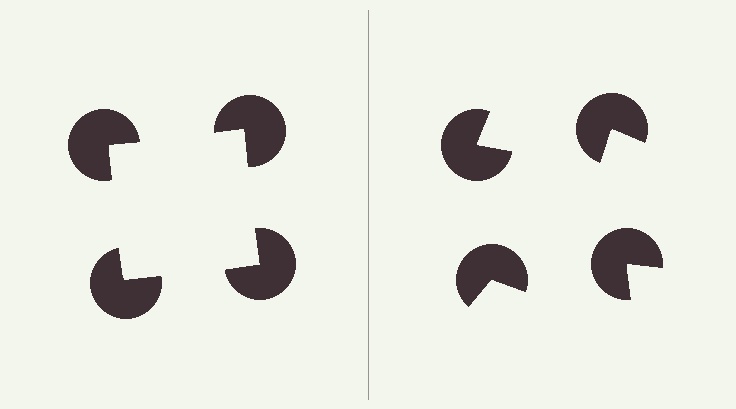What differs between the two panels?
The pac-man discs are positioned identically on both sides; only the wedge orientations differ. On the left they align to a square; on the right they are misaligned.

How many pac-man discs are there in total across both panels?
8 — 4 on each side.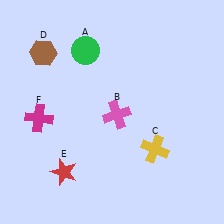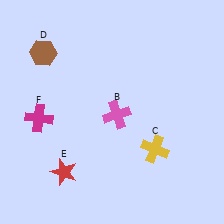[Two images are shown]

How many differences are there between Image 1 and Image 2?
There is 1 difference between the two images.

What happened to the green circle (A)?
The green circle (A) was removed in Image 2. It was in the top-left area of Image 1.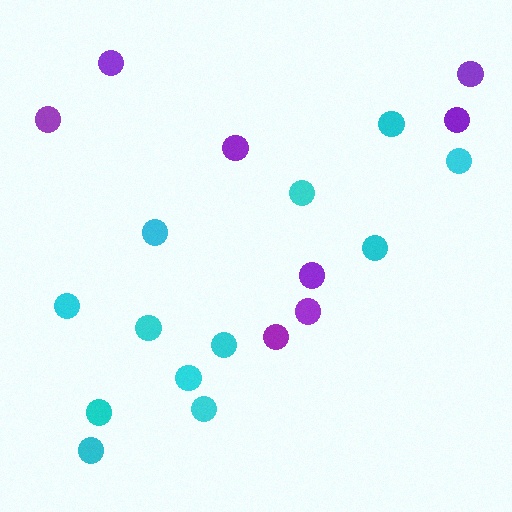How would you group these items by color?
There are 2 groups: one group of cyan circles (12) and one group of purple circles (8).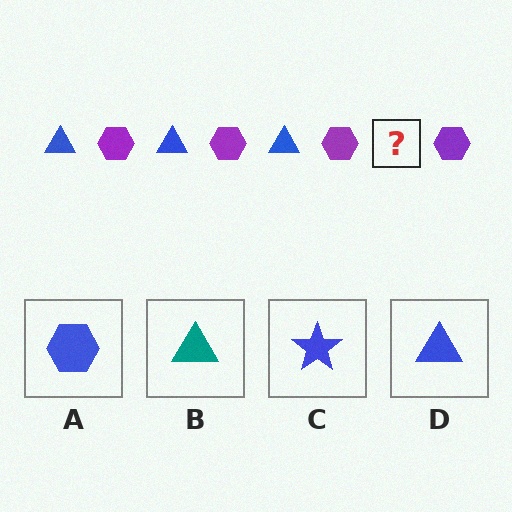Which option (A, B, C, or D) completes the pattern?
D.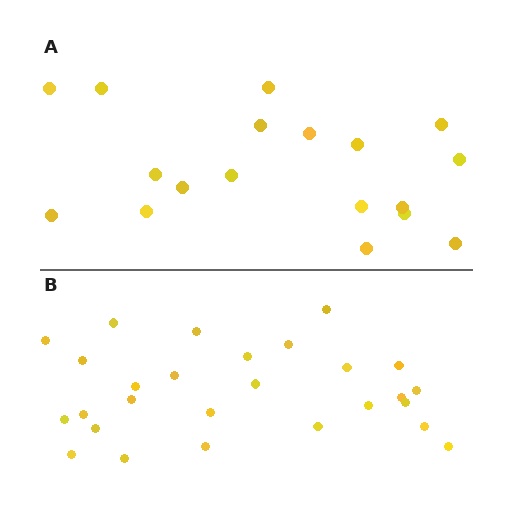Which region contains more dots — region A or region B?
Region B (the bottom region) has more dots.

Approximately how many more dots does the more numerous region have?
Region B has roughly 8 or so more dots than region A.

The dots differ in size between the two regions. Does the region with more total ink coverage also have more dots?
No. Region A has more total ink coverage because its dots are larger, but region B actually contains more individual dots. Total area can be misleading — the number of items is what matters here.